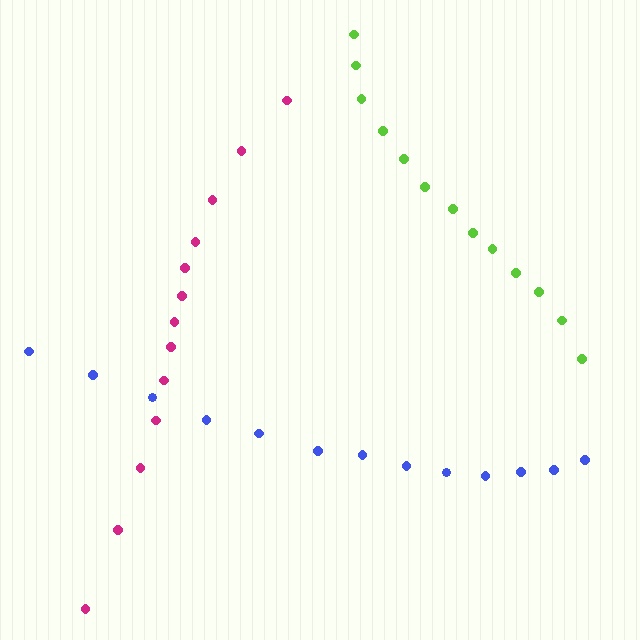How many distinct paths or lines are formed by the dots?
There are 3 distinct paths.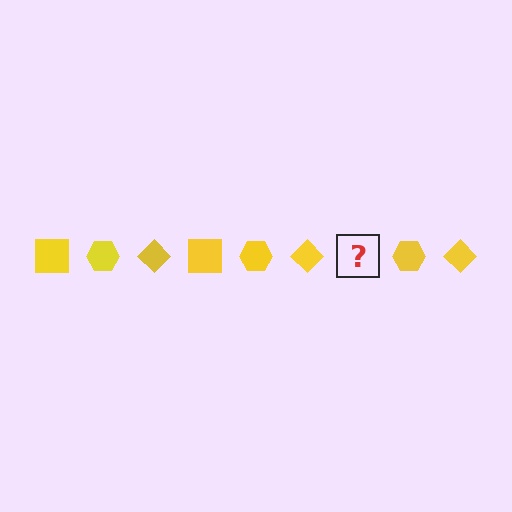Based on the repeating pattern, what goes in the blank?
The blank should be a yellow square.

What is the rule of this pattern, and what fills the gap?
The rule is that the pattern cycles through square, hexagon, diamond shapes in yellow. The gap should be filled with a yellow square.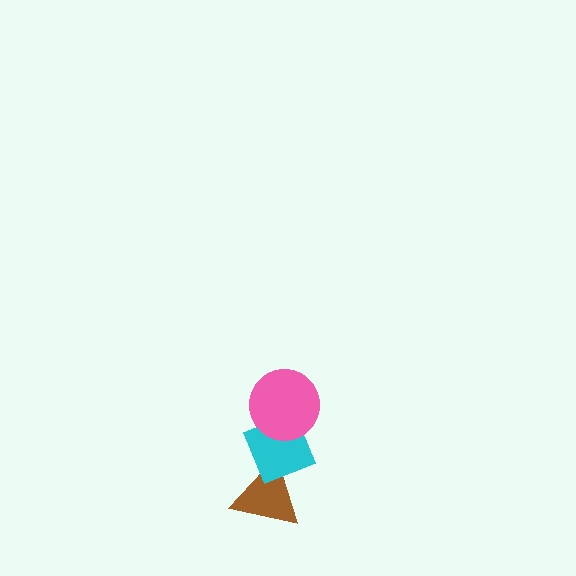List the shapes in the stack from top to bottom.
From top to bottom: the pink circle, the cyan diamond, the brown triangle.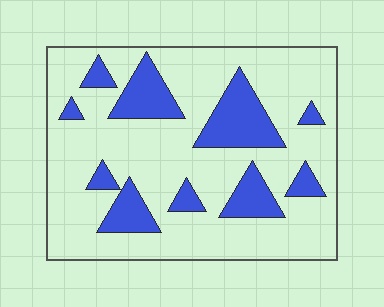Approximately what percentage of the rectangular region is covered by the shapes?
Approximately 20%.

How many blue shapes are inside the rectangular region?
10.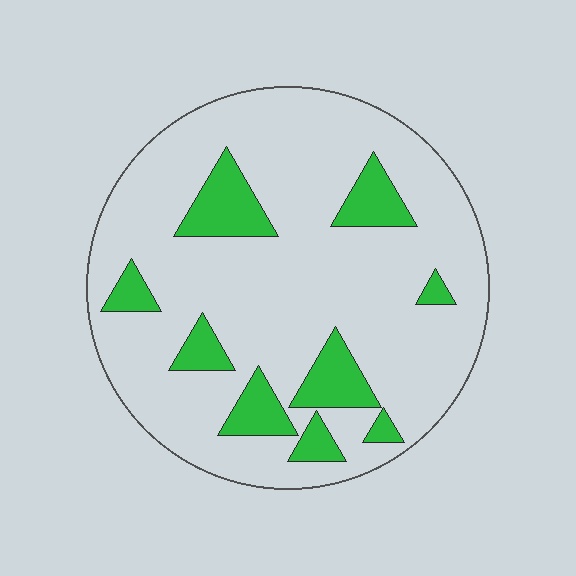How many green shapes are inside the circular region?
9.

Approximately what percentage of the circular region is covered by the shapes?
Approximately 15%.